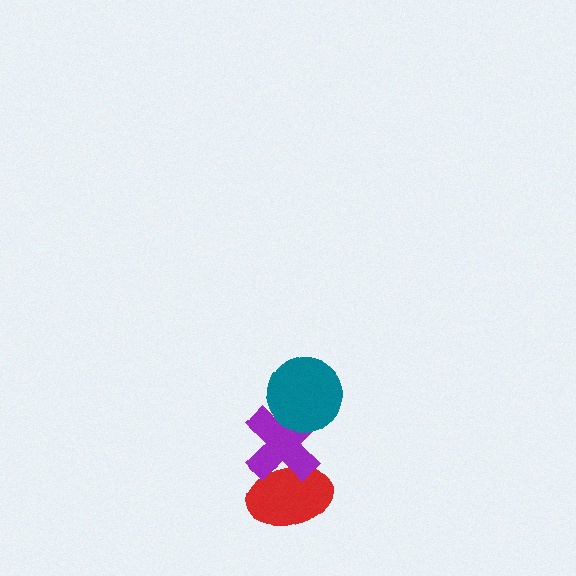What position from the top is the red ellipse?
The red ellipse is 3rd from the top.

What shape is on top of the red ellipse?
The purple cross is on top of the red ellipse.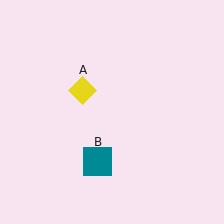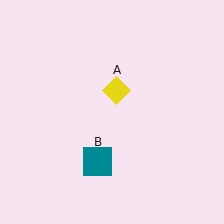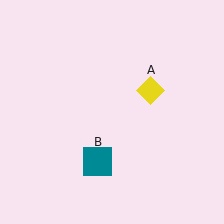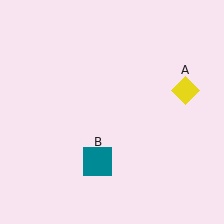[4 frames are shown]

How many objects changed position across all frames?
1 object changed position: yellow diamond (object A).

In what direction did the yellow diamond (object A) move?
The yellow diamond (object A) moved right.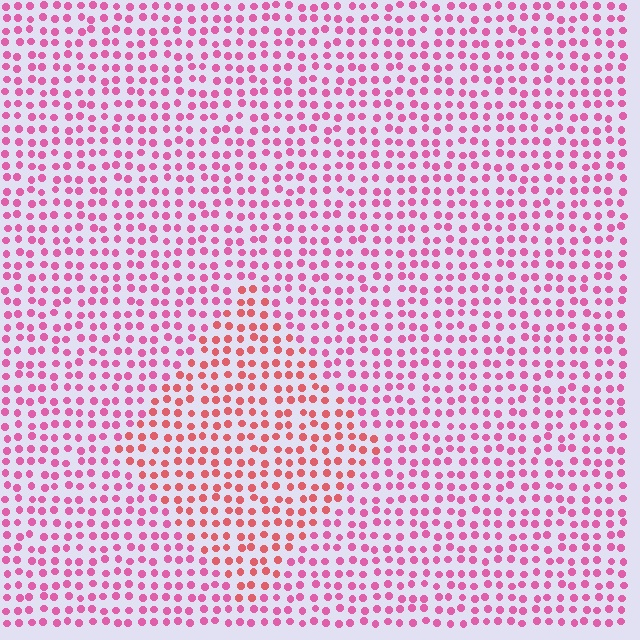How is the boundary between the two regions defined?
The boundary is defined purely by a slight shift in hue (about 30 degrees). Spacing, size, and orientation are identical on both sides.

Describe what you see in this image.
The image is filled with small pink elements in a uniform arrangement. A diamond-shaped region is visible where the elements are tinted to a slightly different hue, forming a subtle color boundary.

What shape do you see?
I see a diamond.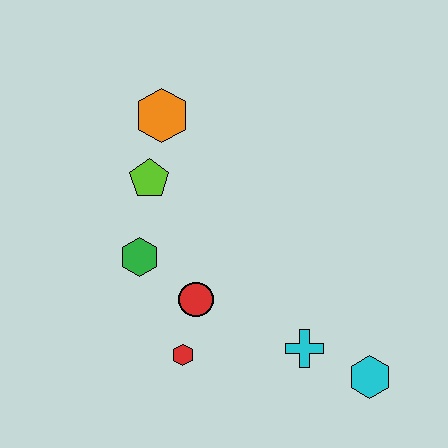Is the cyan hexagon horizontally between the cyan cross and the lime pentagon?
No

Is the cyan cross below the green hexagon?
Yes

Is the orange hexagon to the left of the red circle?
Yes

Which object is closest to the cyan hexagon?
The cyan cross is closest to the cyan hexagon.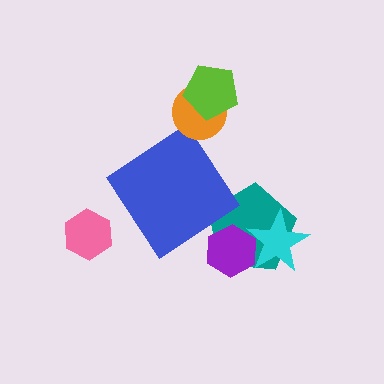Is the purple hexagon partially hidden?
Yes, it is partially covered by another shape.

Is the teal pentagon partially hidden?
Yes, it is partially covered by another shape.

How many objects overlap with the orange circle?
1 object overlaps with the orange circle.